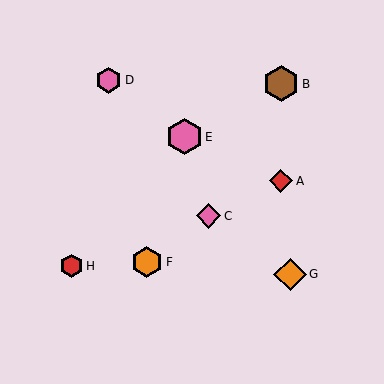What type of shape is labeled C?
Shape C is a pink diamond.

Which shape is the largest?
The pink hexagon (labeled E) is the largest.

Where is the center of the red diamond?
The center of the red diamond is at (281, 181).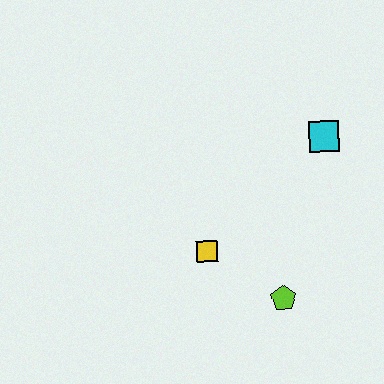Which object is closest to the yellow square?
The lime pentagon is closest to the yellow square.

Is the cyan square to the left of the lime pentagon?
No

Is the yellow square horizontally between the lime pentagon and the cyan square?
No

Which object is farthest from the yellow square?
The cyan square is farthest from the yellow square.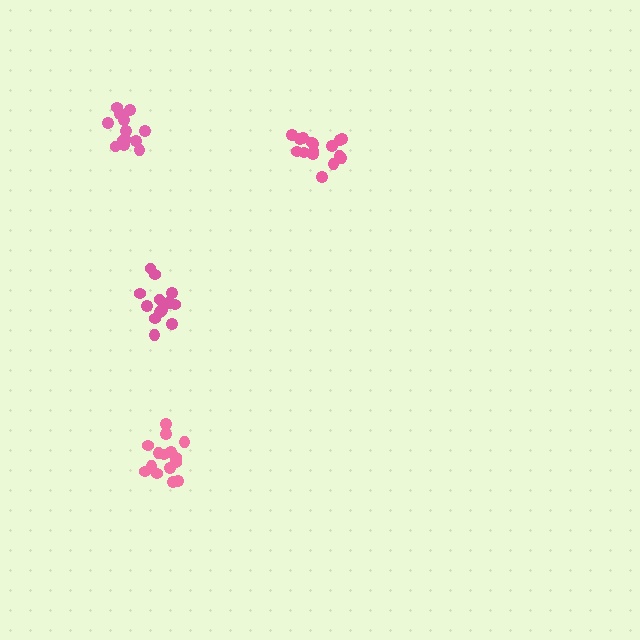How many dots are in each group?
Group 1: 13 dots, Group 2: 15 dots, Group 3: 13 dots, Group 4: 16 dots (57 total).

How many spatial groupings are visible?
There are 4 spatial groupings.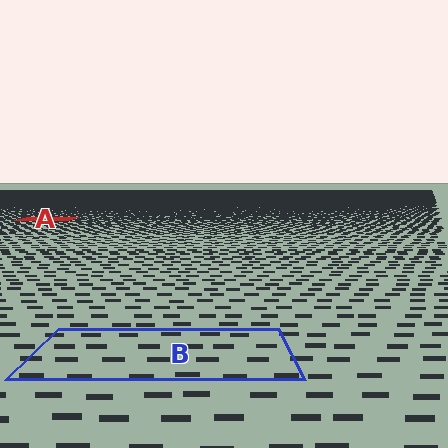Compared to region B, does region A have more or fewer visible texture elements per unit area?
Region A has more texture elements per unit area — they are packed more densely because it is farther away.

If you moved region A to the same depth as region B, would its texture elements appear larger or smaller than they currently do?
They would appear larger. At a closer depth, the same texture elements are projected at a bigger on-screen size.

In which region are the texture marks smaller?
The texture marks are smaller in region A, because it is farther away.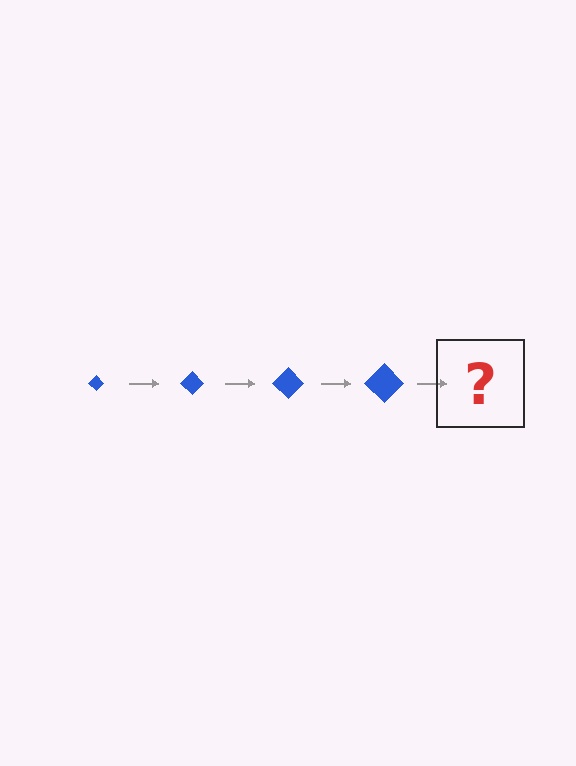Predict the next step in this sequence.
The next step is a blue diamond, larger than the previous one.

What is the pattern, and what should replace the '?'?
The pattern is that the diamond gets progressively larger each step. The '?' should be a blue diamond, larger than the previous one.